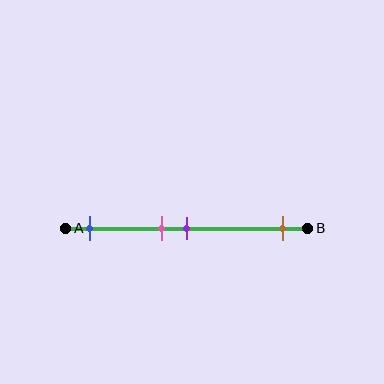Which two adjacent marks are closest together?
The pink and purple marks are the closest adjacent pair.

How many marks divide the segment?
There are 4 marks dividing the segment.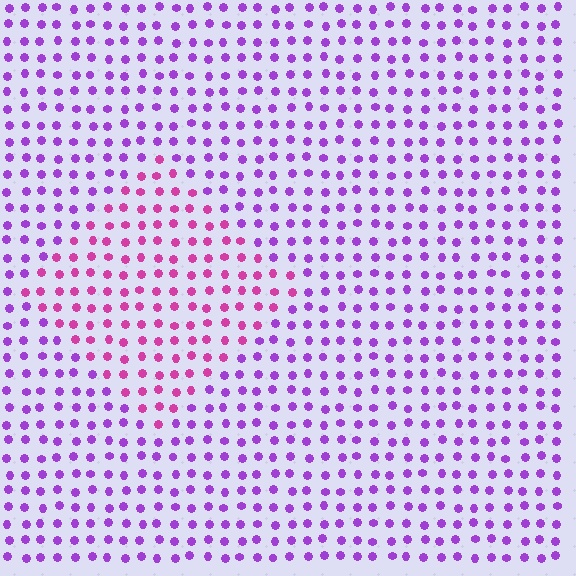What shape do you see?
I see a diamond.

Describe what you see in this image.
The image is filled with small purple elements in a uniform arrangement. A diamond-shaped region is visible where the elements are tinted to a slightly different hue, forming a subtle color boundary.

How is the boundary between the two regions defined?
The boundary is defined purely by a slight shift in hue (about 40 degrees). Spacing, size, and orientation are identical on both sides.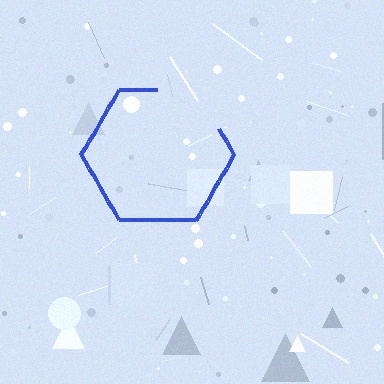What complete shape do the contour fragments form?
The contour fragments form a hexagon.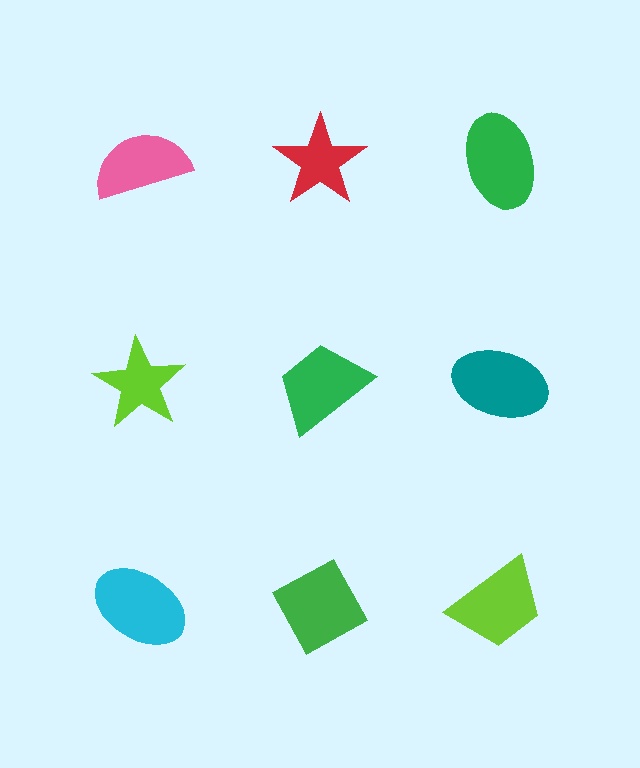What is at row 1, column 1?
A pink semicircle.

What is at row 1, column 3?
A green ellipse.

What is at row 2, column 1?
A lime star.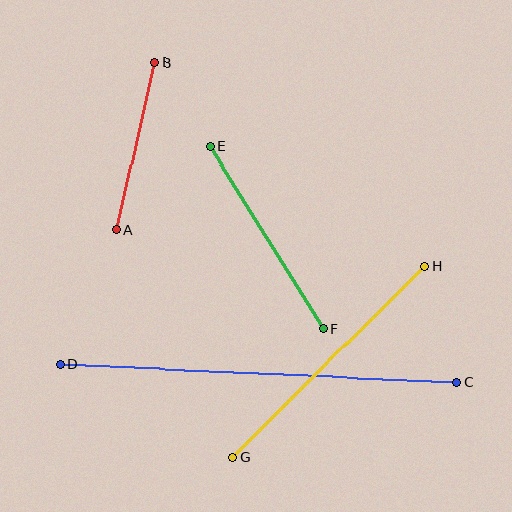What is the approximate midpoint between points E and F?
The midpoint is at approximately (266, 237) pixels.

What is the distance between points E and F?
The distance is approximately 215 pixels.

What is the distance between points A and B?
The distance is approximately 171 pixels.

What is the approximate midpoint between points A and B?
The midpoint is at approximately (136, 146) pixels.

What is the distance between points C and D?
The distance is approximately 397 pixels.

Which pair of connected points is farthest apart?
Points C and D are farthest apart.